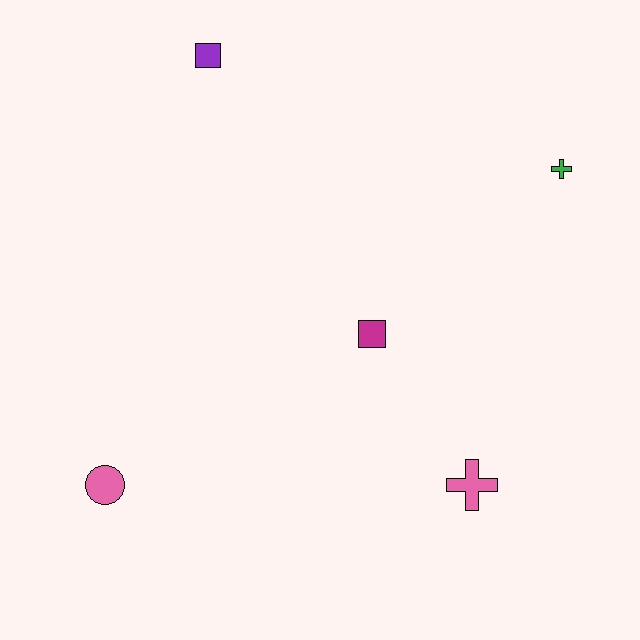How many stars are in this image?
There are no stars.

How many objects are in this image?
There are 5 objects.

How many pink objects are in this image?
There are 2 pink objects.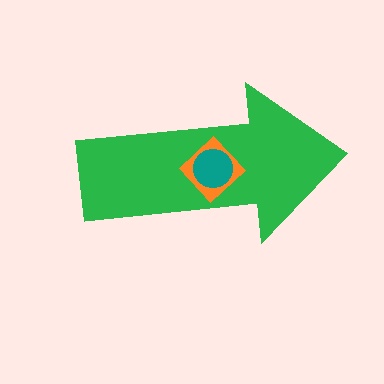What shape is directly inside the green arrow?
The orange diamond.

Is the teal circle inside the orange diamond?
Yes.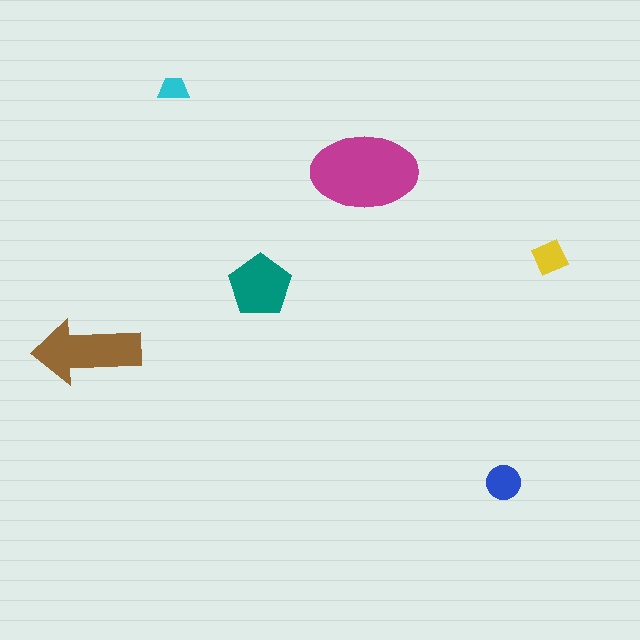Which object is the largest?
The magenta ellipse.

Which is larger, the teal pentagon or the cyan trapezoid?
The teal pentagon.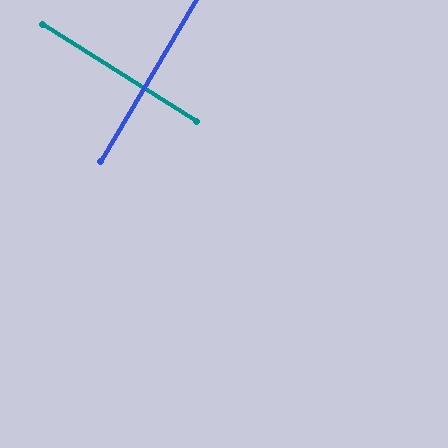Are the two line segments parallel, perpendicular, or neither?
Perpendicular — they meet at approximately 88°.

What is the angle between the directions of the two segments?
Approximately 88 degrees.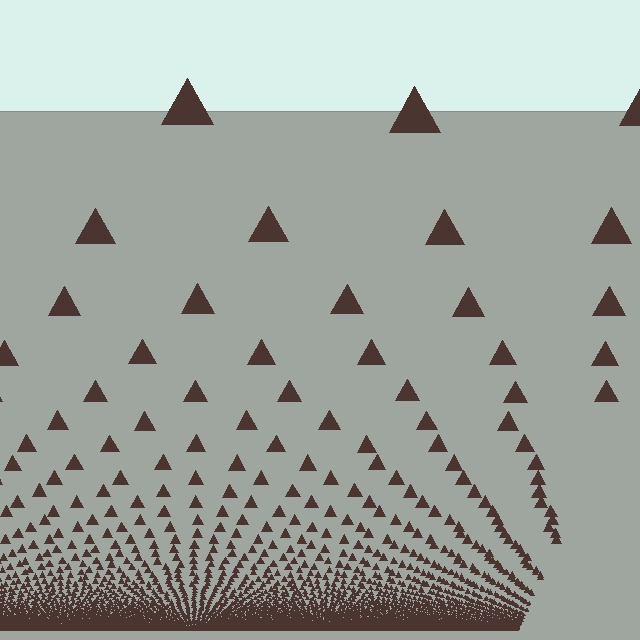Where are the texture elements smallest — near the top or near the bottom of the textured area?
Near the bottom.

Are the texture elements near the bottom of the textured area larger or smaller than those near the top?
Smaller. The gradient is inverted — elements near the bottom are smaller and denser.